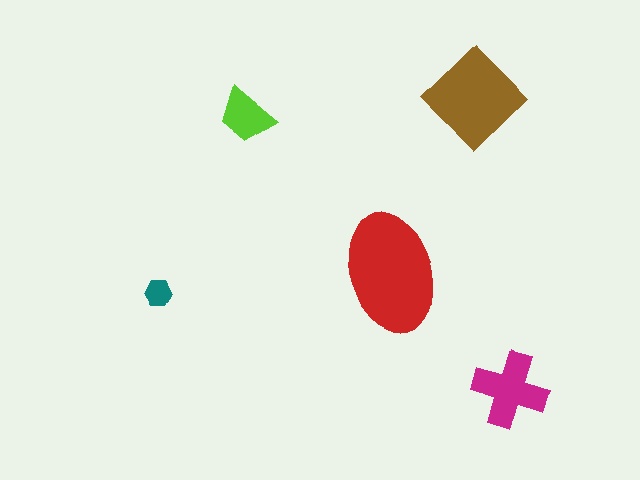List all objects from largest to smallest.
The red ellipse, the brown diamond, the magenta cross, the lime trapezoid, the teal hexagon.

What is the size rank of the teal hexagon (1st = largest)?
5th.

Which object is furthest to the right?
The magenta cross is rightmost.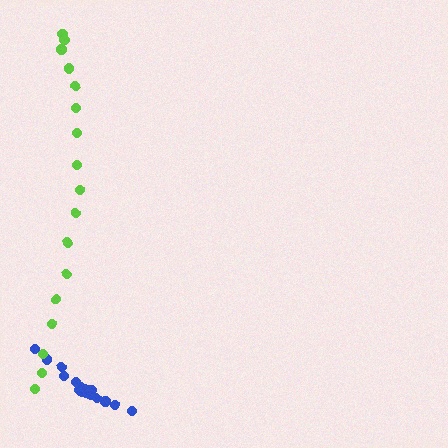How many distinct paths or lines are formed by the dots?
There are 2 distinct paths.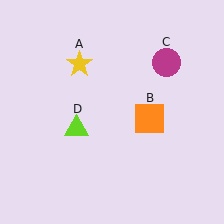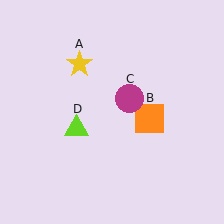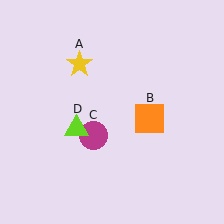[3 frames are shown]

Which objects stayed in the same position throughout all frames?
Yellow star (object A) and orange square (object B) and lime triangle (object D) remained stationary.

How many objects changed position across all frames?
1 object changed position: magenta circle (object C).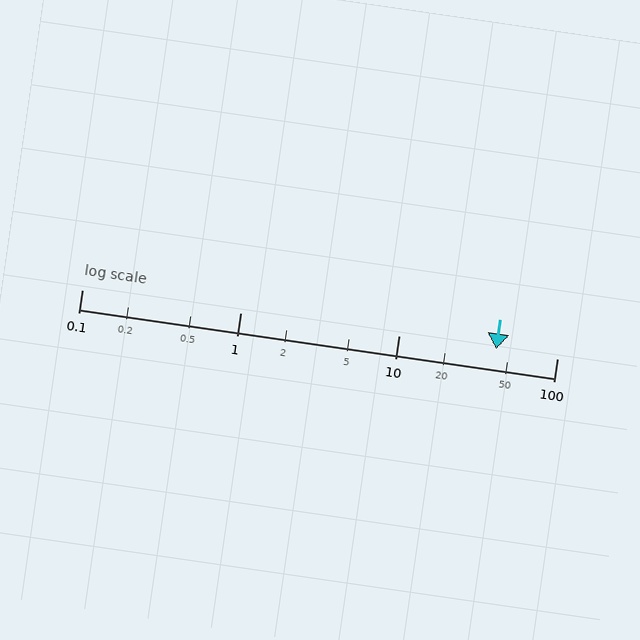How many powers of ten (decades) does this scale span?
The scale spans 3 decades, from 0.1 to 100.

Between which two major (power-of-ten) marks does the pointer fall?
The pointer is between 10 and 100.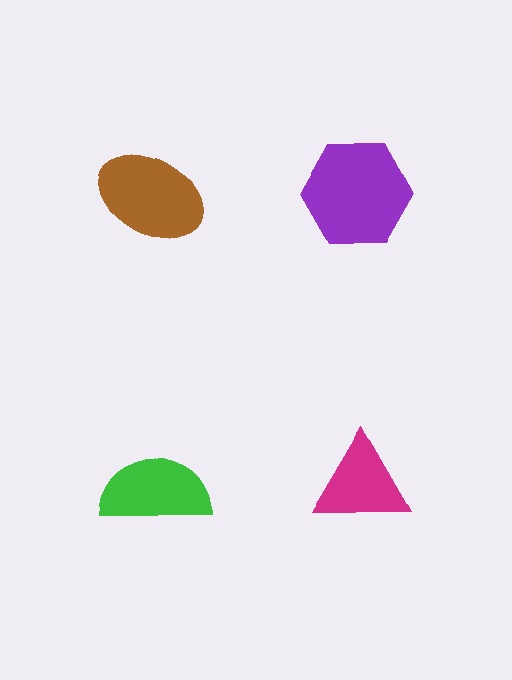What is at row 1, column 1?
A brown ellipse.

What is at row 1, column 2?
A purple hexagon.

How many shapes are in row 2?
2 shapes.